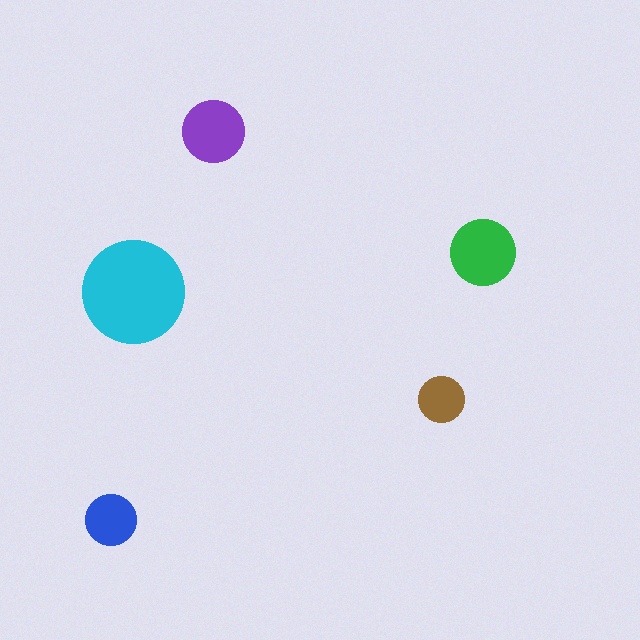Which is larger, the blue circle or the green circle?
The green one.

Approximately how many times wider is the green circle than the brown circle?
About 1.5 times wider.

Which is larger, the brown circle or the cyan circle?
The cyan one.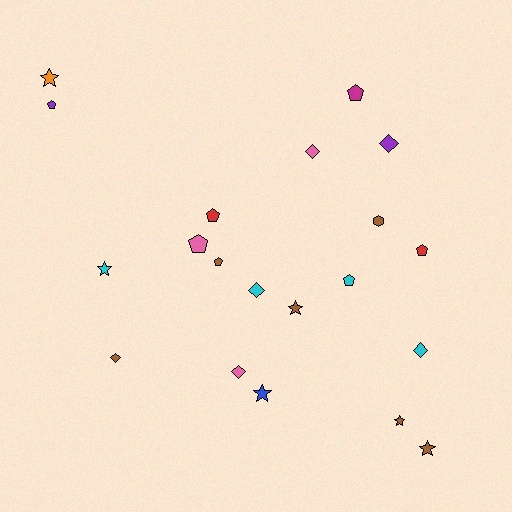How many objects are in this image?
There are 20 objects.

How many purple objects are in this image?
There are 2 purple objects.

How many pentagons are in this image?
There are 7 pentagons.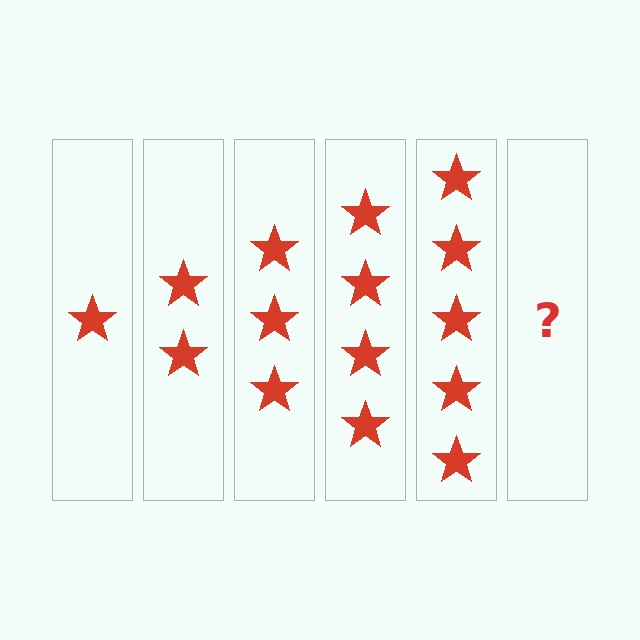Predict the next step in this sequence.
The next step is 6 stars.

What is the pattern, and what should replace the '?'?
The pattern is that each step adds one more star. The '?' should be 6 stars.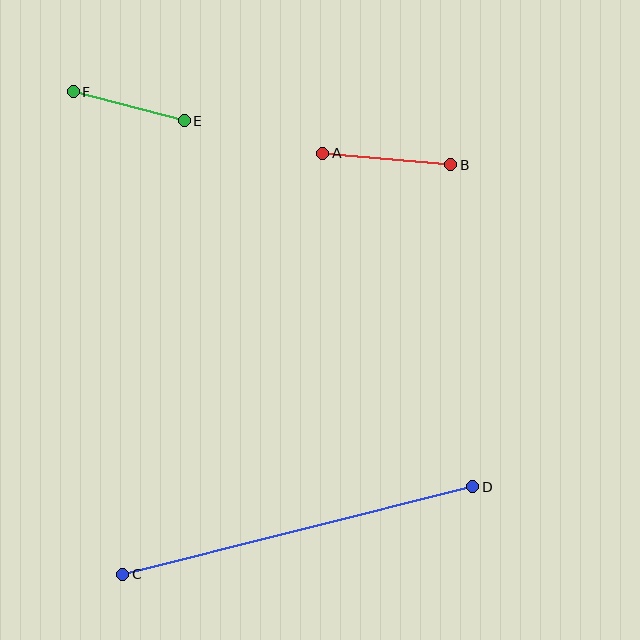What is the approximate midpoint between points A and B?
The midpoint is at approximately (387, 159) pixels.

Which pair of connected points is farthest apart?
Points C and D are farthest apart.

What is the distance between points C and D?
The distance is approximately 361 pixels.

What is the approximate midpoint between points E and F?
The midpoint is at approximately (129, 106) pixels.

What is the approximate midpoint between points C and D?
The midpoint is at approximately (298, 531) pixels.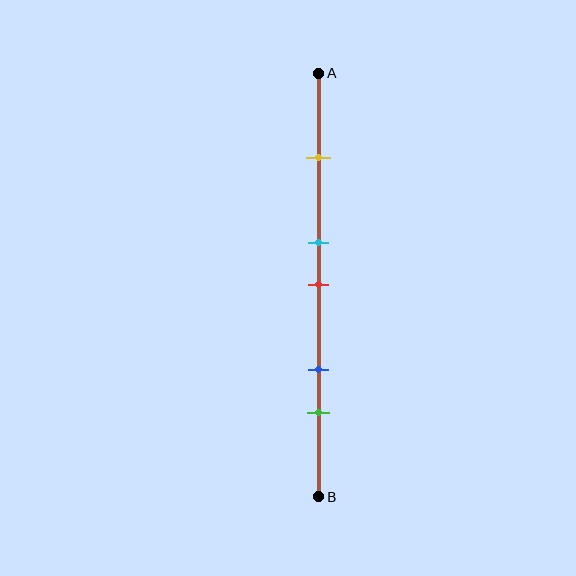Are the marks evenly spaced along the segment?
No, the marks are not evenly spaced.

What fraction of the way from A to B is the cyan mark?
The cyan mark is approximately 40% (0.4) of the way from A to B.